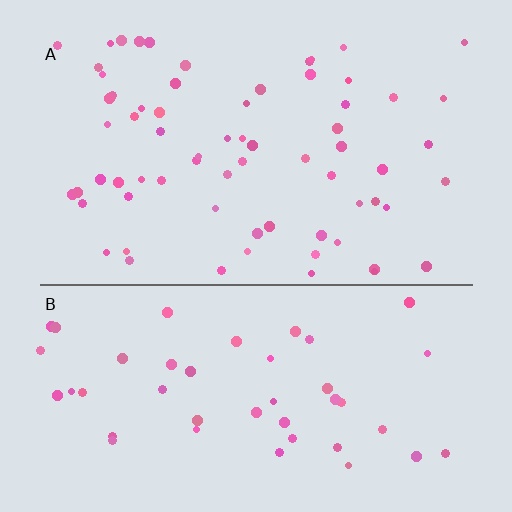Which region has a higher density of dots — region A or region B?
A (the top).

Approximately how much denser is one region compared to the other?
Approximately 1.5× — region A over region B.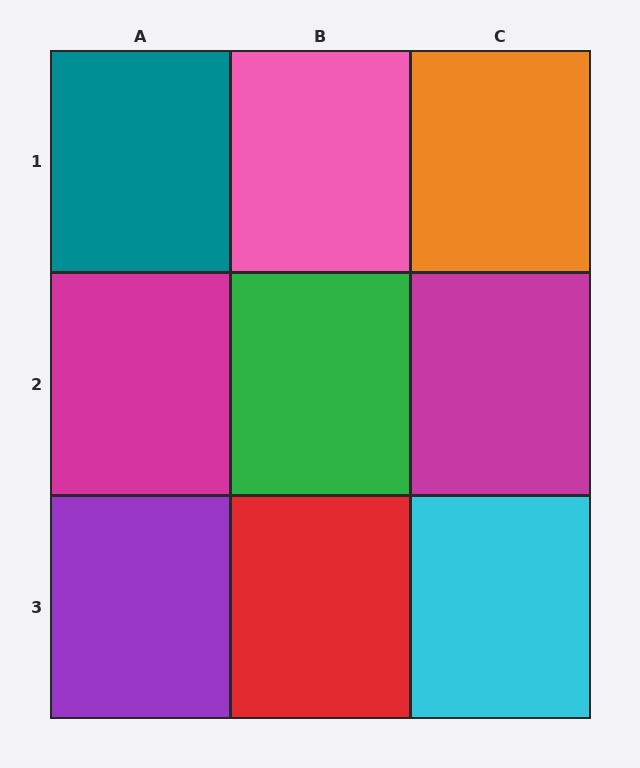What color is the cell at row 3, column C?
Cyan.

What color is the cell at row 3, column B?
Red.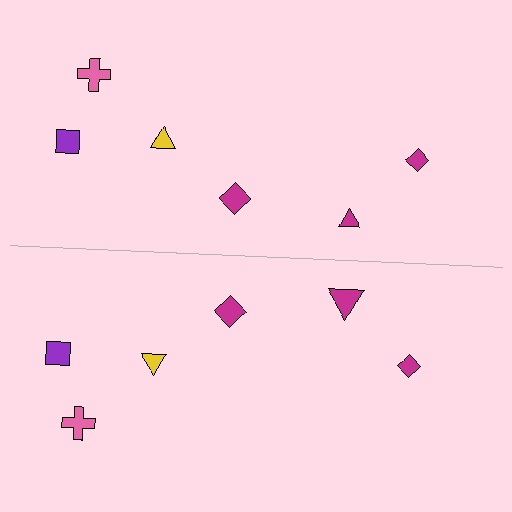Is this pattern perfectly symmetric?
No, the pattern is not perfectly symmetric. The magenta triangle on the bottom side has a different size than its mirror counterpart.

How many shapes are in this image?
There are 12 shapes in this image.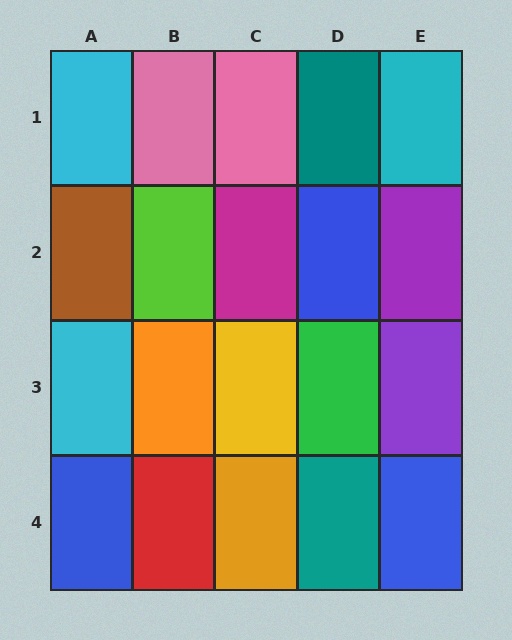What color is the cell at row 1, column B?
Pink.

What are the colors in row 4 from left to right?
Blue, red, orange, teal, blue.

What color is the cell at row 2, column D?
Blue.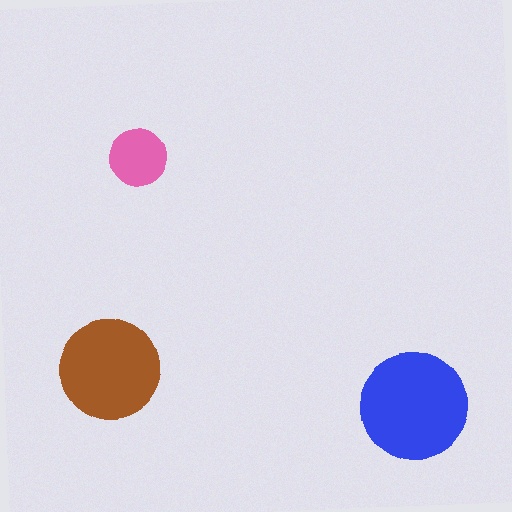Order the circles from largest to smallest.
the blue one, the brown one, the pink one.